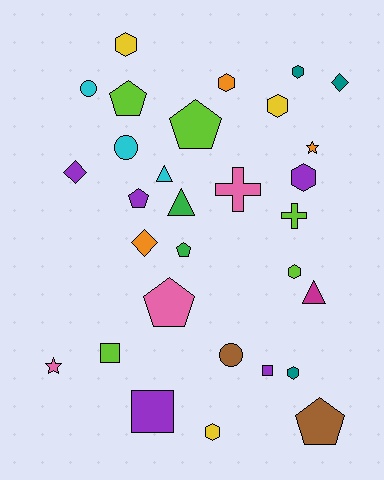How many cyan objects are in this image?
There are 3 cyan objects.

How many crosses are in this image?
There are 2 crosses.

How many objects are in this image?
There are 30 objects.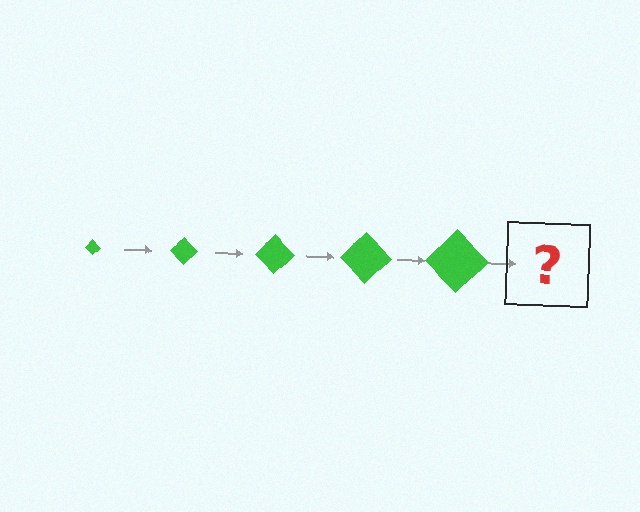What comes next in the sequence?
The next element should be a green diamond, larger than the previous one.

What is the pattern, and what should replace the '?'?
The pattern is that the diamond gets progressively larger each step. The '?' should be a green diamond, larger than the previous one.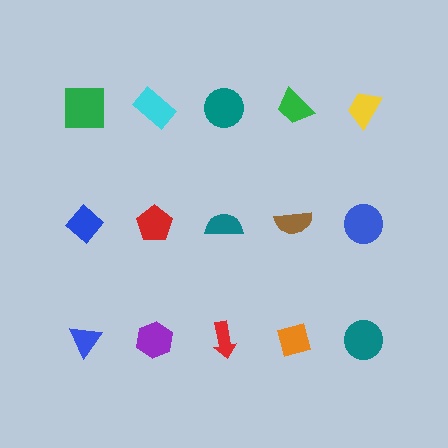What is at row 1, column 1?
A green square.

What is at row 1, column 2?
A cyan rectangle.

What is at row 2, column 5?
A blue circle.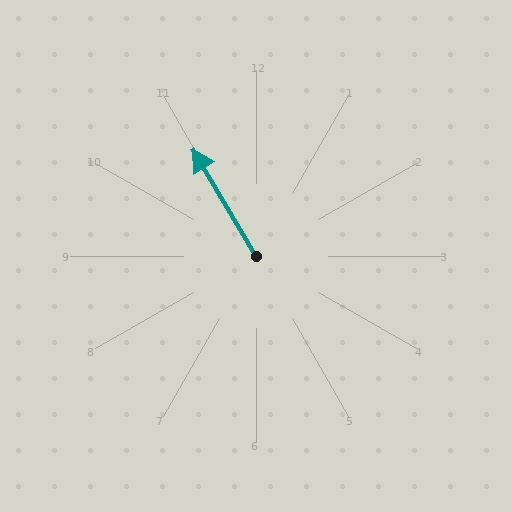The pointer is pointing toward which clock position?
Roughly 11 o'clock.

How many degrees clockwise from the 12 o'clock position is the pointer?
Approximately 329 degrees.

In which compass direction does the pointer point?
Northwest.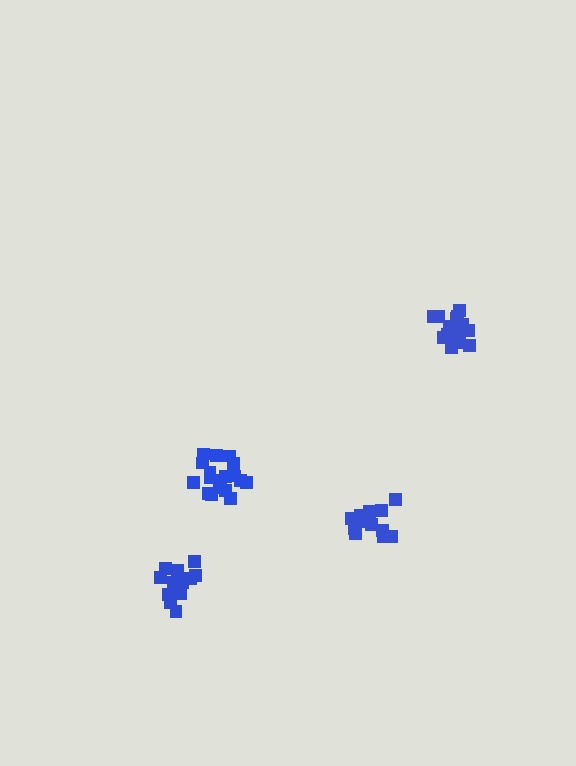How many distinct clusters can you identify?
There are 4 distinct clusters.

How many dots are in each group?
Group 1: 16 dots, Group 2: 14 dots, Group 3: 14 dots, Group 4: 18 dots (62 total).